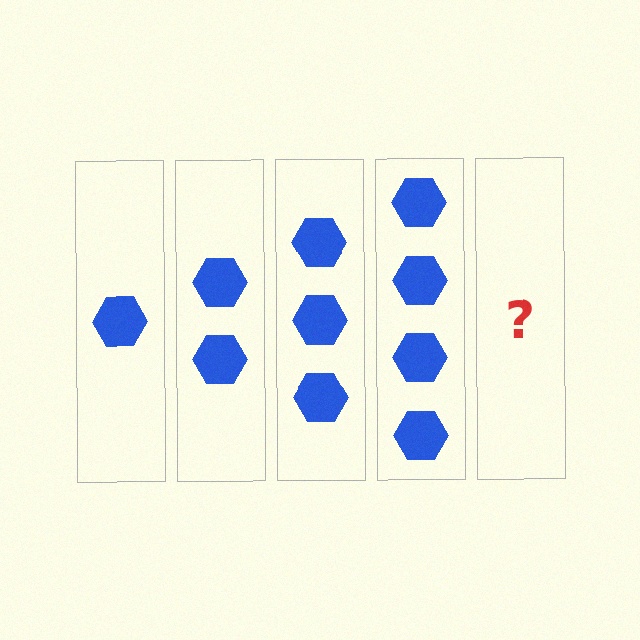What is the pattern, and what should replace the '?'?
The pattern is that each step adds one more hexagon. The '?' should be 5 hexagons.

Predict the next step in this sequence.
The next step is 5 hexagons.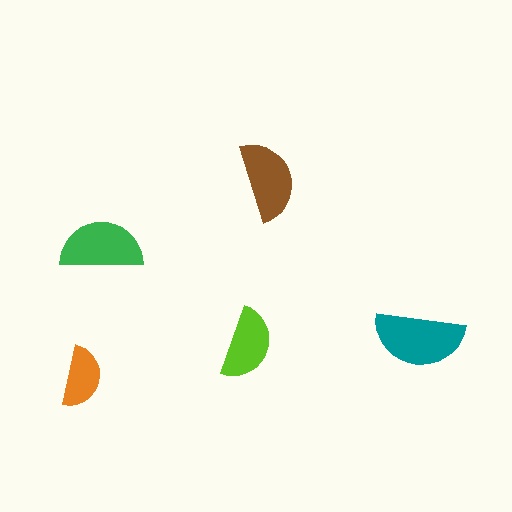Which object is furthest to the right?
The teal semicircle is rightmost.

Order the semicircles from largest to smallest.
the teal one, the green one, the brown one, the lime one, the orange one.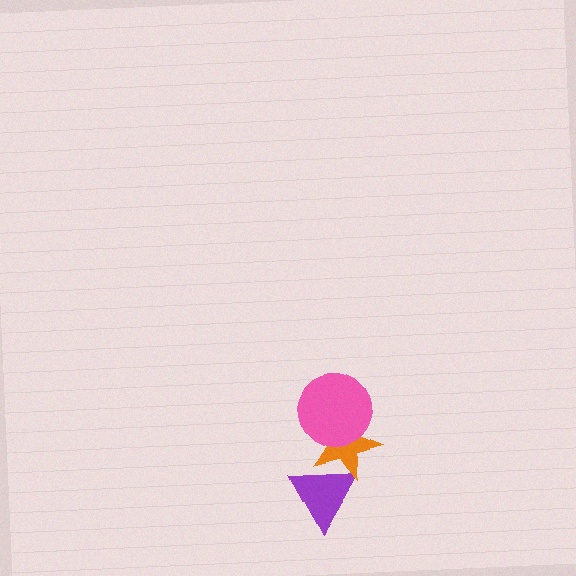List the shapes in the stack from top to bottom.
From top to bottom: the pink circle, the orange star, the purple triangle.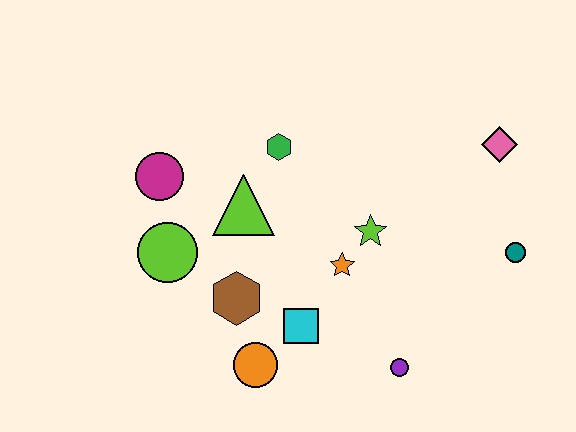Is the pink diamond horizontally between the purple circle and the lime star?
No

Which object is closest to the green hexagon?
The lime triangle is closest to the green hexagon.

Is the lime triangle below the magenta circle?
Yes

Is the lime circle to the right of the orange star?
No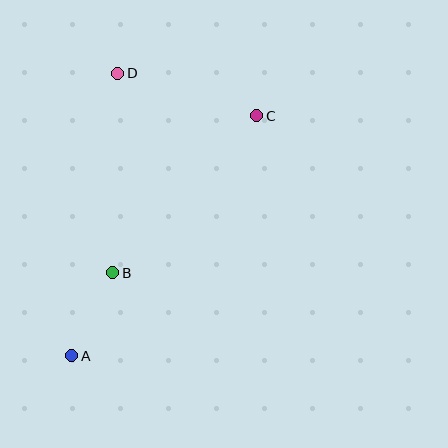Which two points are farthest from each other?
Points A and C are farthest from each other.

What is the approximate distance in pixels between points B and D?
The distance between B and D is approximately 199 pixels.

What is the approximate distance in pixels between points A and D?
The distance between A and D is approximately 286 pixels.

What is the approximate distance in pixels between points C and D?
The distance between C and D is approximately 145 pixels.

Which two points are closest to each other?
Points A and B are closest to each other.